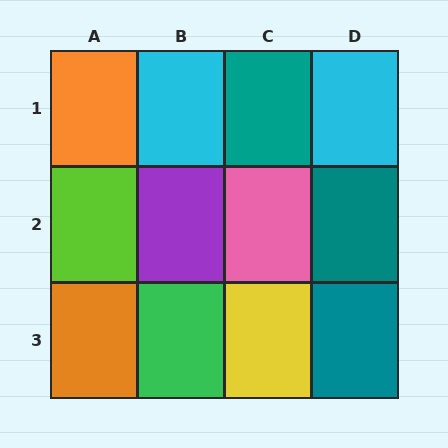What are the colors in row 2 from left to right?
Lime, purple, pink, teal.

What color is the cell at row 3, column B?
Green.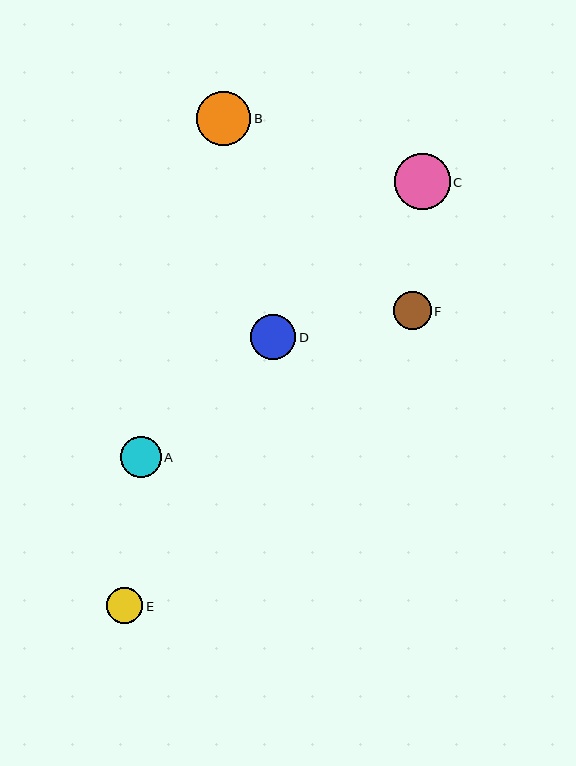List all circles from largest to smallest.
From largest to smallest: C, B, D, A, F, E.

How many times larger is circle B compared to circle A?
Circle B is approximately 1.3 times the size of circle A.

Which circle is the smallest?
Circle E is the smallest with a size of approximately 36 pixels.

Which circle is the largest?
Circle C is the largest with a size of approximately 56 pixels.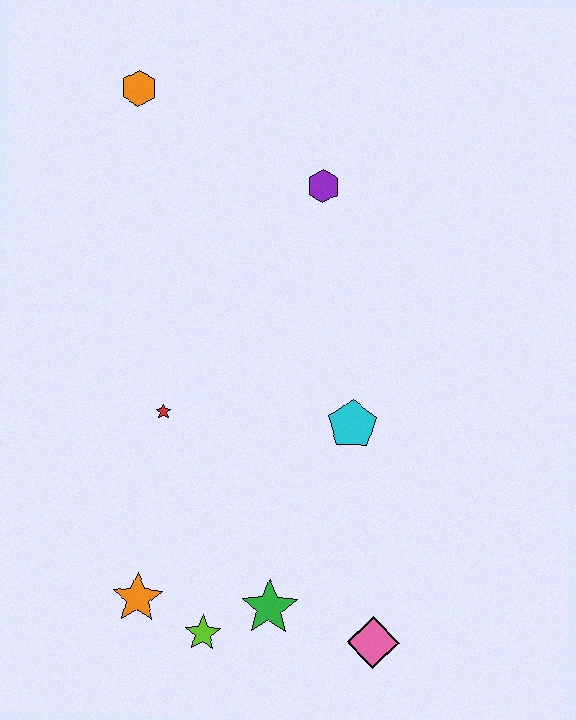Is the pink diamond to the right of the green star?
Yes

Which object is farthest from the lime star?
The orange hexagon is farthest from the lime star.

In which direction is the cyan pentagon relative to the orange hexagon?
The cyan pentagon is below the orange hexagon.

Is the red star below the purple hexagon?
Yes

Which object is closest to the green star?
The lime star is closest to the green star.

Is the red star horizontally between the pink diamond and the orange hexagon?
Yes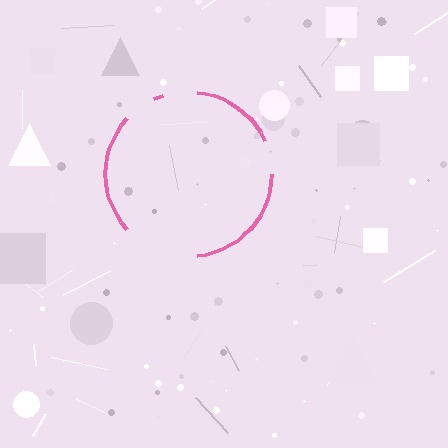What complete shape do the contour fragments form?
The contour fragments form a circle.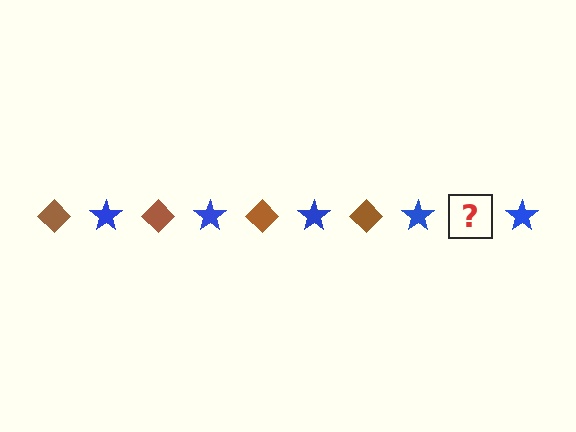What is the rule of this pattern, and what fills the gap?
The rule is that the pattern alternates between brown diamond and blue star. The gap should be filled with a brown diamond.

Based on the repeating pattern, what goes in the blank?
The blank should be a brown diamond.